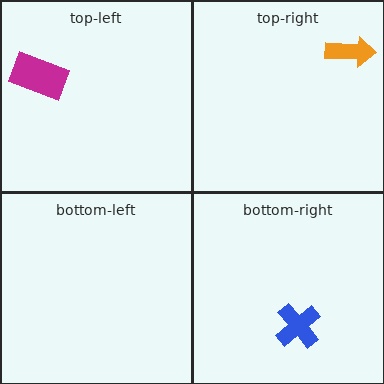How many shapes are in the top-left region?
1.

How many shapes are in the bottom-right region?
1.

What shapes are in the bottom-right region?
The blue cross.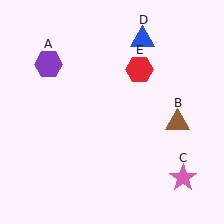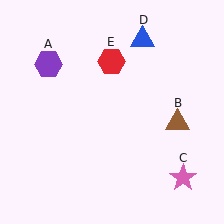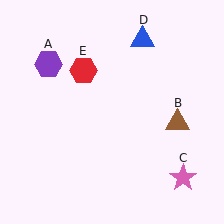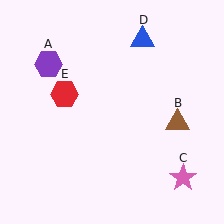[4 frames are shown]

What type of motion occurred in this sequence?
The red hexagon (object E) rotated counterclockwise around the center of the scene.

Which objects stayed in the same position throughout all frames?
Purple hexagon (object A) and brown triangle (object B) and pink star (object C) and blue triangle (object D) remained stationary.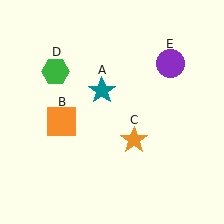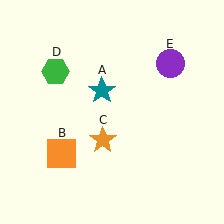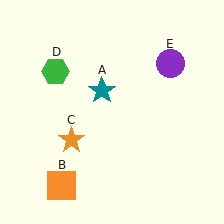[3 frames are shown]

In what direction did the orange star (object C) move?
The orange star (object C) moved left.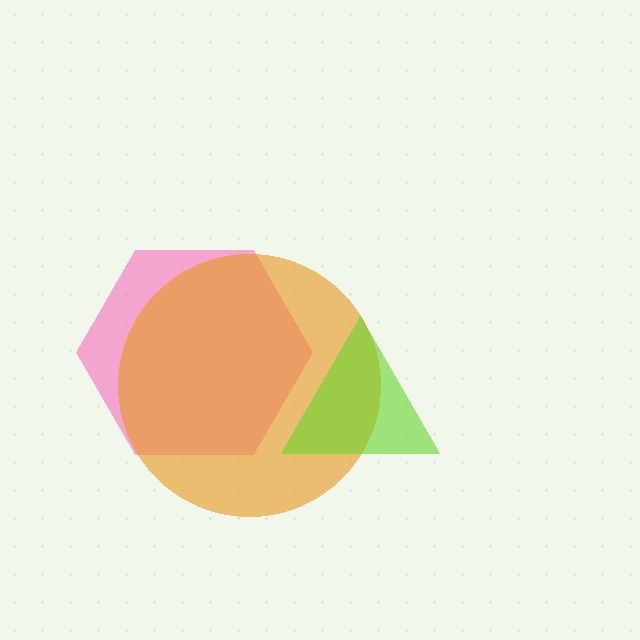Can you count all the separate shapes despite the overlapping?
Yes, there are 3 separate shapes.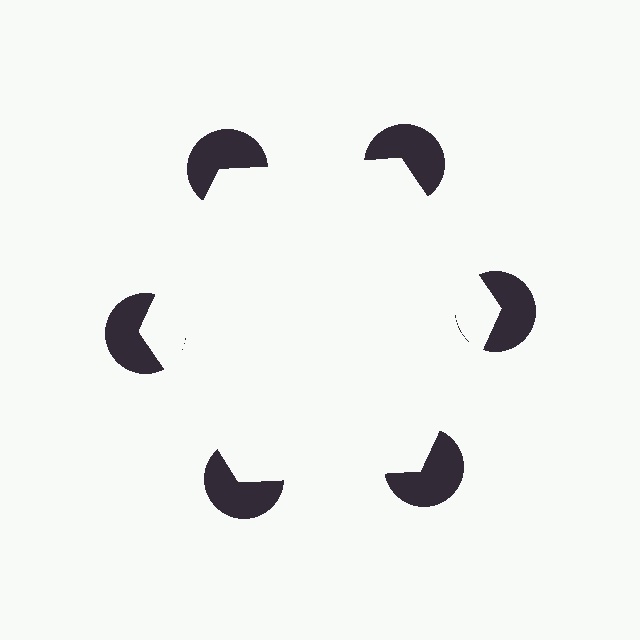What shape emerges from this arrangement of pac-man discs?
An illusory hexagon — its edges are inferred from the aligned wedge cuts in the pac-man discs, not physically drawn.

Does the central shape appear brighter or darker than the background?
It typically appears slightly brighter than the background, even though no actual brightness change is drawn.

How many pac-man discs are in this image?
There are 6 — one at each vertex of the illusory hexagon.